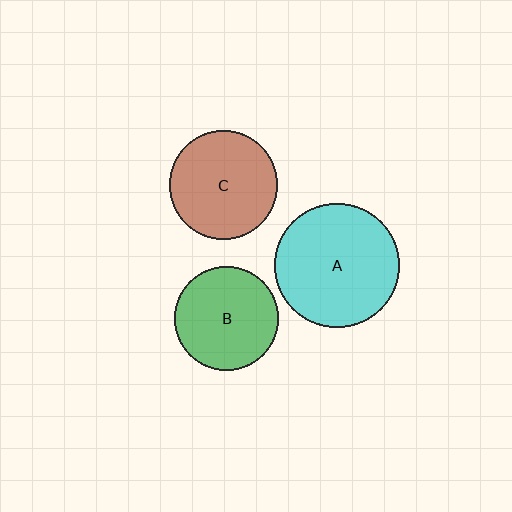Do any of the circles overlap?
No, none of the circles overlap.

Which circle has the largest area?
Circle A (cyan).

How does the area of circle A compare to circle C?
Approximately 1.3 times.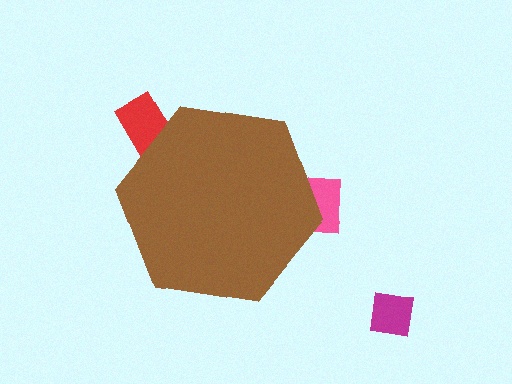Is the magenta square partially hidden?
No, the magenta square is fully visible.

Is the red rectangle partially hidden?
Yes, the red rectangle is partially hidden behind the brown hexagon.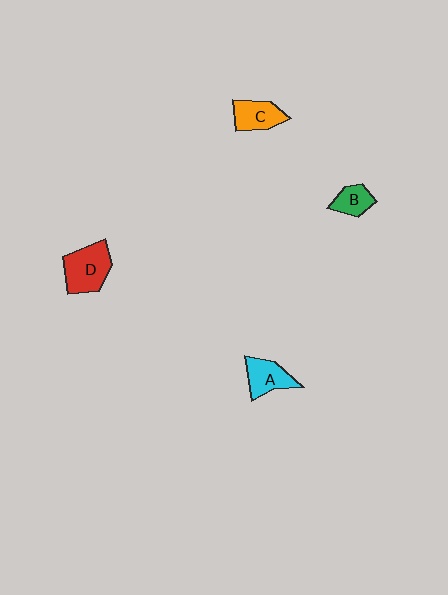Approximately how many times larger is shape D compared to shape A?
Approximately 1.4 times.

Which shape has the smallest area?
Shape B (green).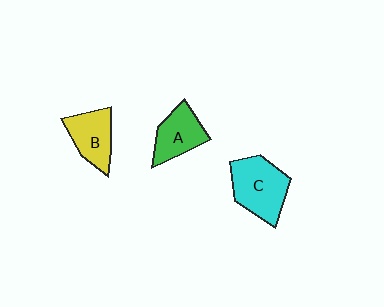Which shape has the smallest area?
Shape A (green).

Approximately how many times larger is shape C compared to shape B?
Approximately 1.4 times.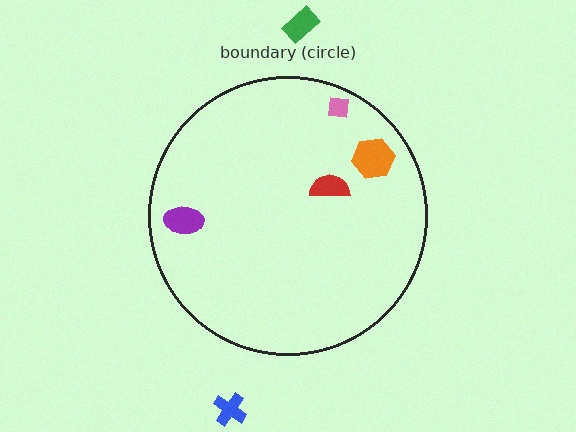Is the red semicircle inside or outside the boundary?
Inside.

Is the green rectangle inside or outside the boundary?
Outside.